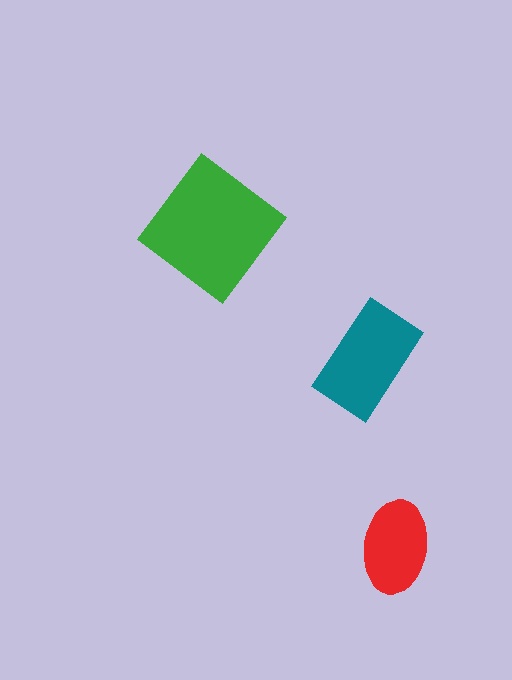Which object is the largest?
The green diamond.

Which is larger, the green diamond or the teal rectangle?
The green diamond.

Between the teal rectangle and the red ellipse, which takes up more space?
The teal rectangle.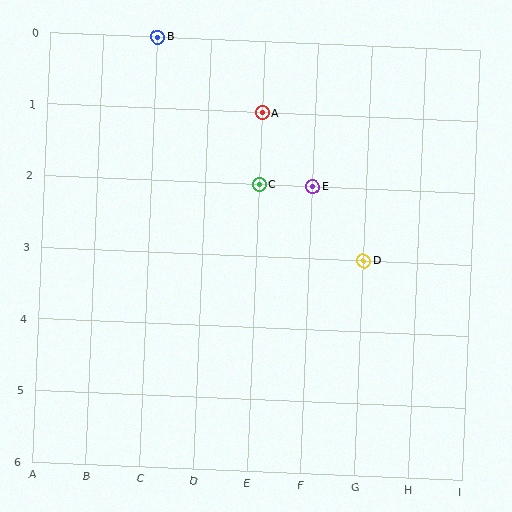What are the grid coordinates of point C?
Point C is at grid coordinates (E, 2).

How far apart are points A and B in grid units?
Points A and B are 2 columns and 1 row apart (about 2.2 grid units diagonally).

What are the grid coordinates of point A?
Point A is at grid coordinates (E, 1).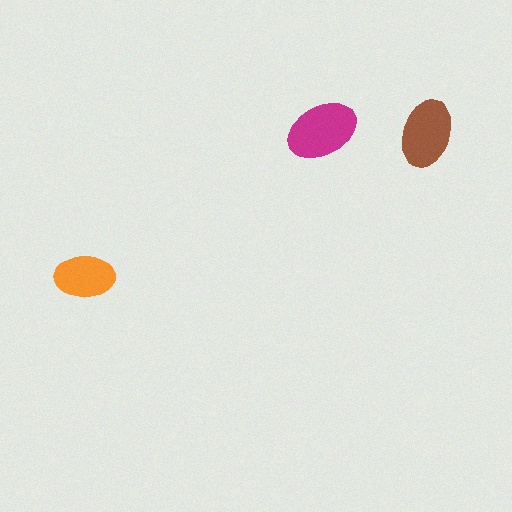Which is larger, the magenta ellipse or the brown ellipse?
The magenta one.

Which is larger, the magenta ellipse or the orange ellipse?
The magenta one.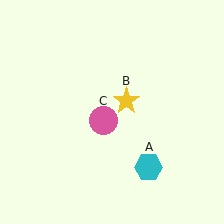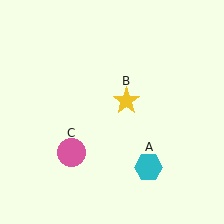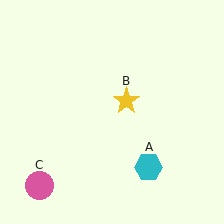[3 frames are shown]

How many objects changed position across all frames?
1 object changed position: pink circle (object C).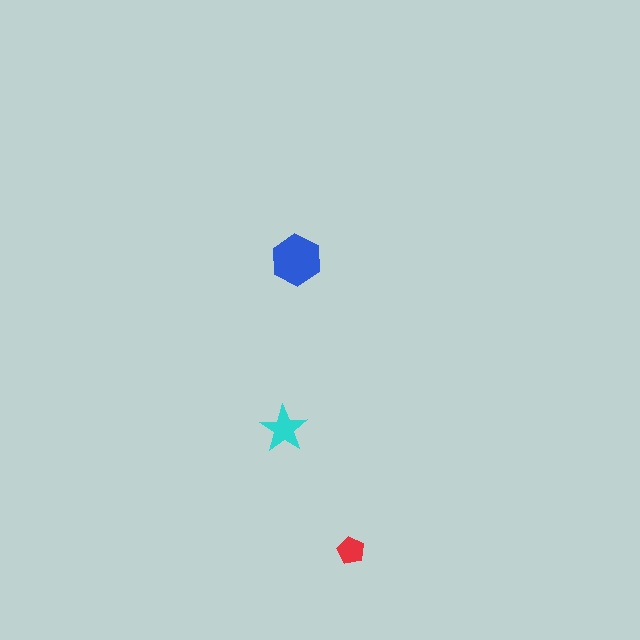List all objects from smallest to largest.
The red pentagon, the cyan star, the blue hexagon.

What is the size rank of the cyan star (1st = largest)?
2nd.